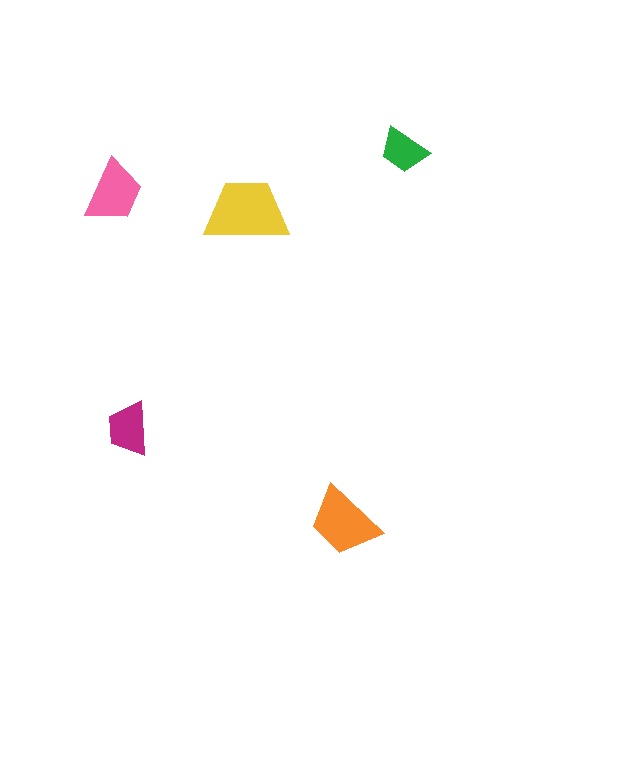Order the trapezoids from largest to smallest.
the yellow one, the orange one, the pink one, the magenta one, the green one.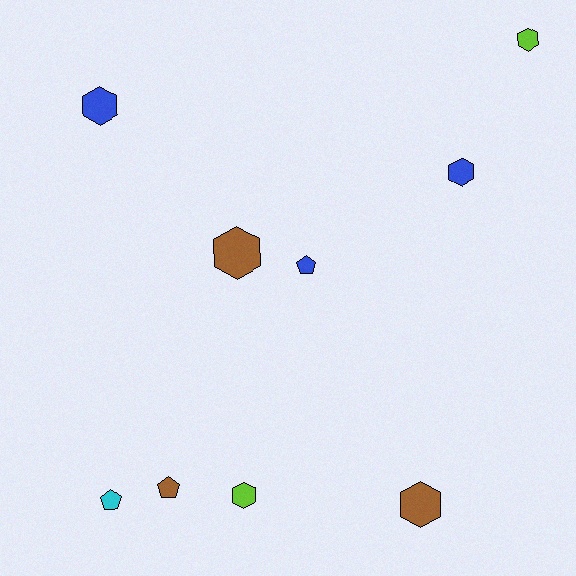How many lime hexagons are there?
There are 2 lime hexagons.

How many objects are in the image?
There are 9 objects.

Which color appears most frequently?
Brown, with 3 objects.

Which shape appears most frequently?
Hexagon, with 6 objects.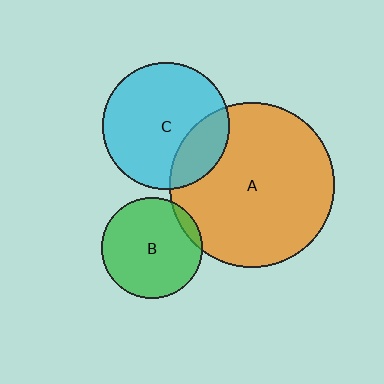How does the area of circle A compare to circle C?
Approximately 1.7 times.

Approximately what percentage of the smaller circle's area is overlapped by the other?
Approximately 5%.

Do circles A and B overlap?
Yes.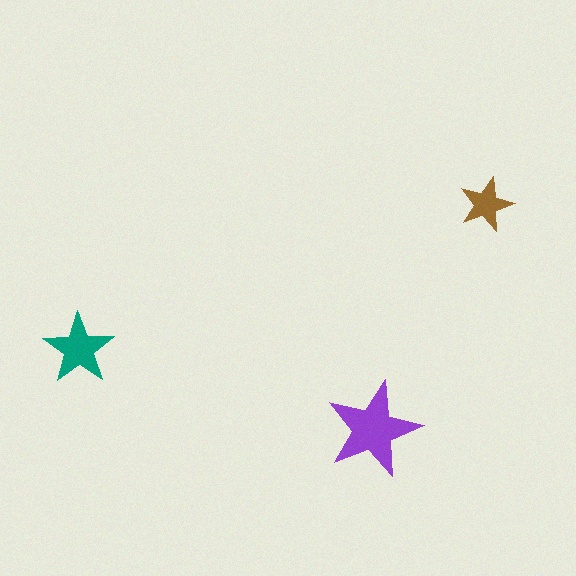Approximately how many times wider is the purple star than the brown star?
About 2 times wider.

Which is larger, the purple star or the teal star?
The purple one.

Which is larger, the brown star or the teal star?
The teal one.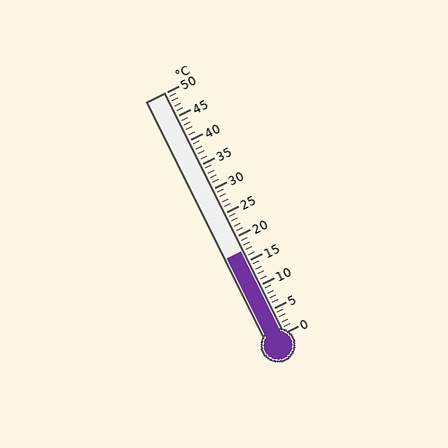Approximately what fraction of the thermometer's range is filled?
The thermometer is filled to approximately 35% of its range.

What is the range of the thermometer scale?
The thermometer scale ranges from 0°C to 50°C.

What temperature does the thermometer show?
The thermometer shows approximately 17°C.